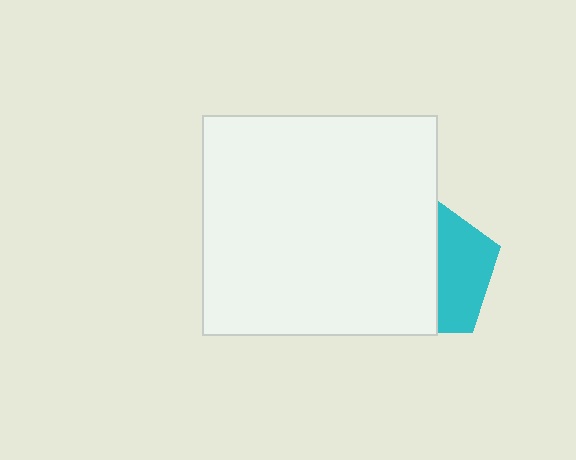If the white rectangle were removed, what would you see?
You would see the complete cyan pentagon.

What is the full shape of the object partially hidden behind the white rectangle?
The partially hidden object is a cyan pentagon.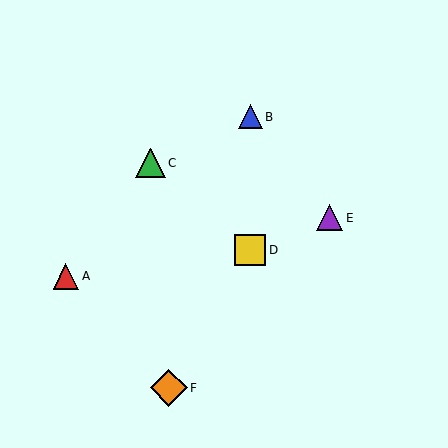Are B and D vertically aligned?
Yes, both are at x≈250.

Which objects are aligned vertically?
Objects B, D are aligned vertically.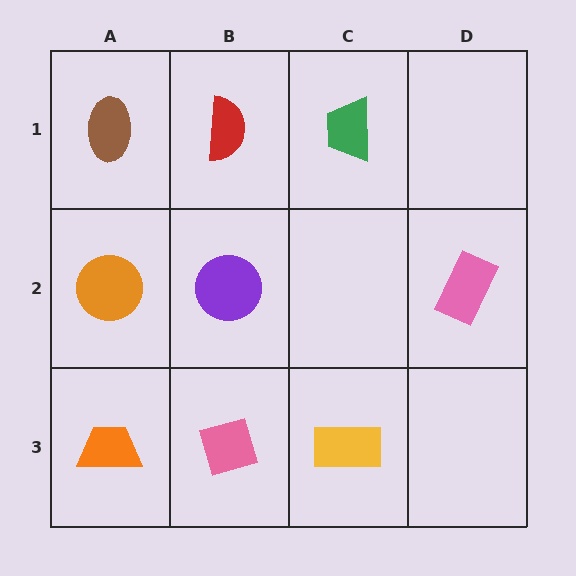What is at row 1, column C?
A green trapezoid.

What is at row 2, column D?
A pink rectangle.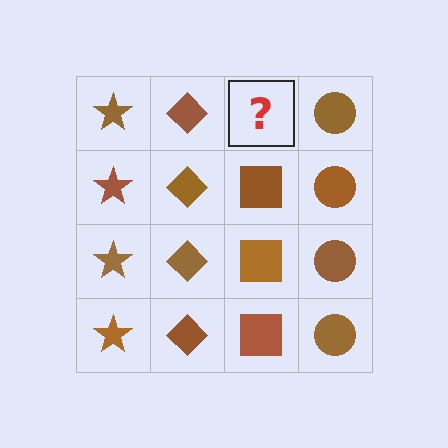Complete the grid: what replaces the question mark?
The question mark should be replaced with a brown square.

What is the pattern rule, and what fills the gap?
The rule is that each column has a consistent shape. The gap should be filled with a brown square.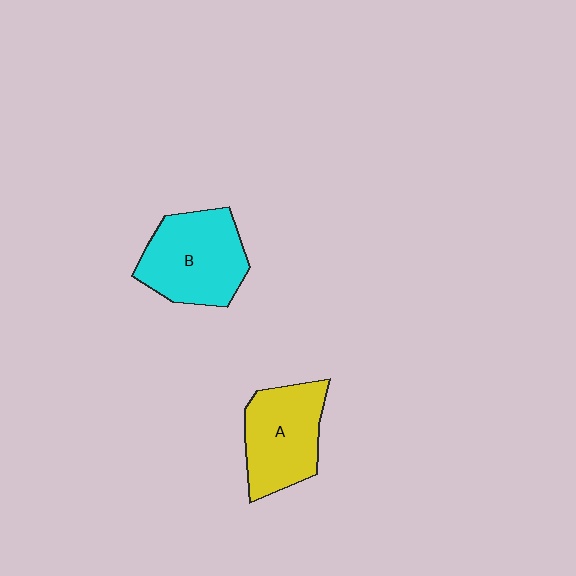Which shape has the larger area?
Shape B (cyan).